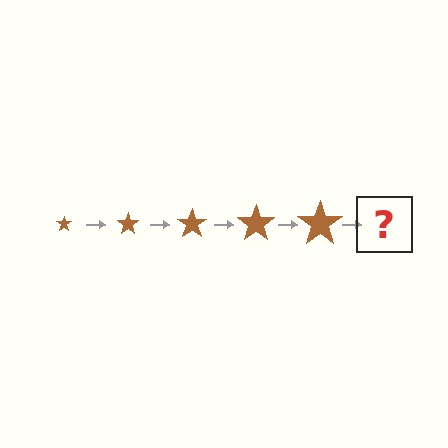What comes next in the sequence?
The next element should be a brown star, larger than the previous one.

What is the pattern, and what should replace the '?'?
The pattern is that the star gets progressively larger each step. The '?' should be a brown star, larger than the previous one.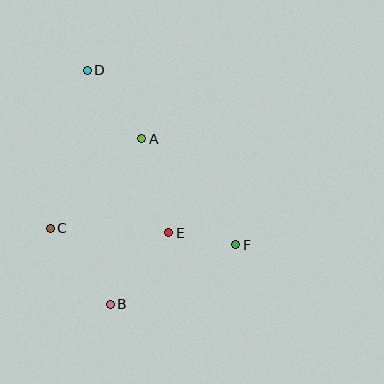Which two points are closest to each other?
Points E and F are closest to each other.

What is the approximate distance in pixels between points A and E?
The distance between A and E is approximately 98 pixels.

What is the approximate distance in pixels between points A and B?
The distance between A and B is approximately 168 pixels.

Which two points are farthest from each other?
Points B and D are farthest from each other.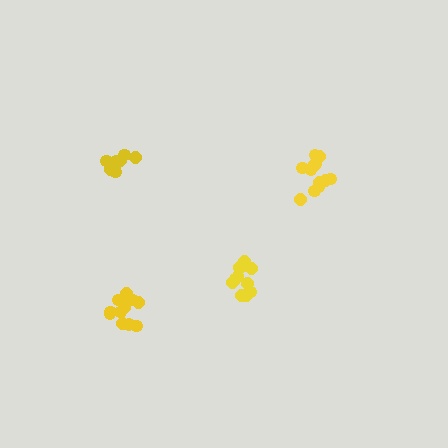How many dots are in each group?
Group 1: 12 dots, Group 2: 12 dots, Group 3: 10 dots, Group 4: 11 dots (45 total).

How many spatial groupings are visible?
There are 4 spatial groupings.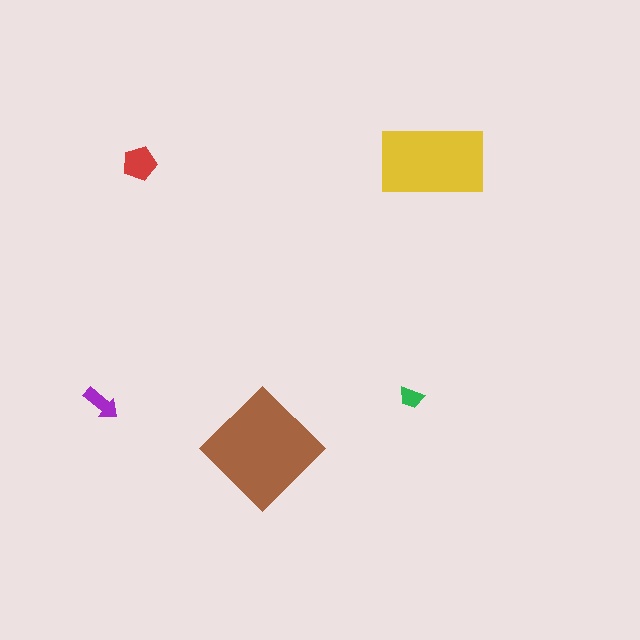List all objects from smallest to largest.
The green trapezoid, the purple arrow, the red pentagon, the yellow rectangle, the brown diamond.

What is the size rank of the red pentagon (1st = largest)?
3rd.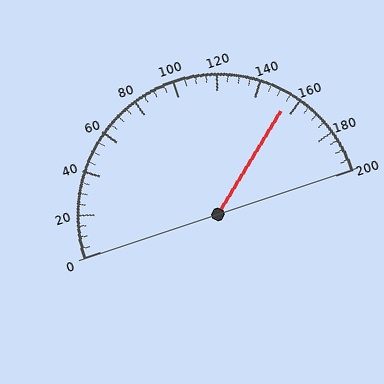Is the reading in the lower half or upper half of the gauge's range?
The reading is in the upper half of the range (0 to 200).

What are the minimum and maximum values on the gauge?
The gauge ranges from 0 to 200.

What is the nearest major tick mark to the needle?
The nearest major tick mark is 160.